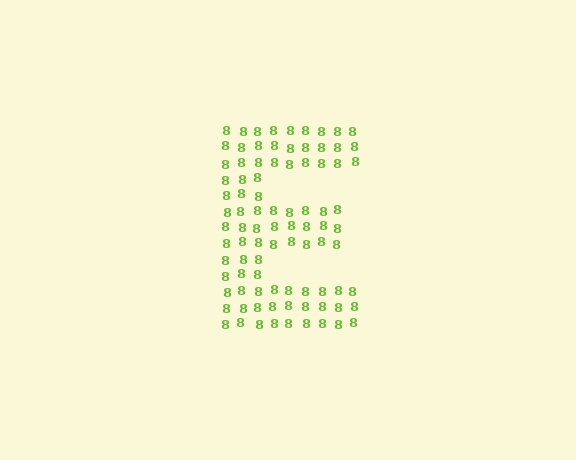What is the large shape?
The large shape is the letter E.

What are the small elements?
The small elements are digit 8's.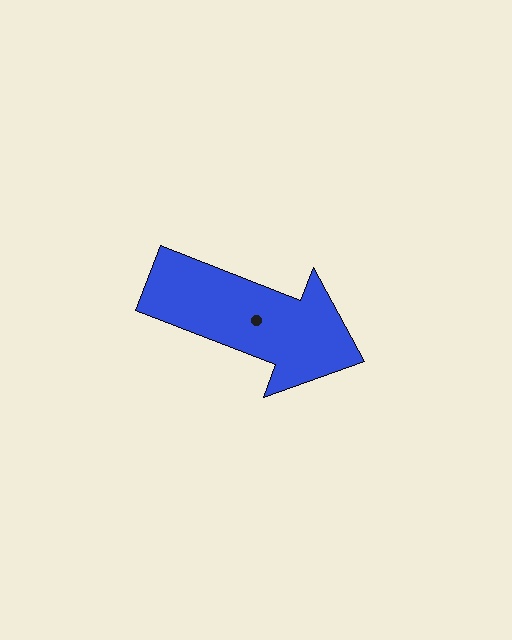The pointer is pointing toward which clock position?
Roughly 4 o'clock.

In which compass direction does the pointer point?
East.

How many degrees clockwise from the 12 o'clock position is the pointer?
Approximately 111 degrees.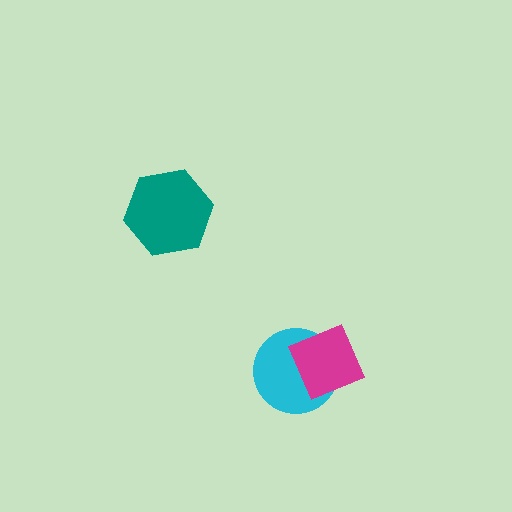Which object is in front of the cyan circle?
The magenta diamond is in front of the cyan circle.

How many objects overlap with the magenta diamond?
1 object overlaps with the magenta diamond.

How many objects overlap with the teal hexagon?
0 objects overlap with the teal hexagon.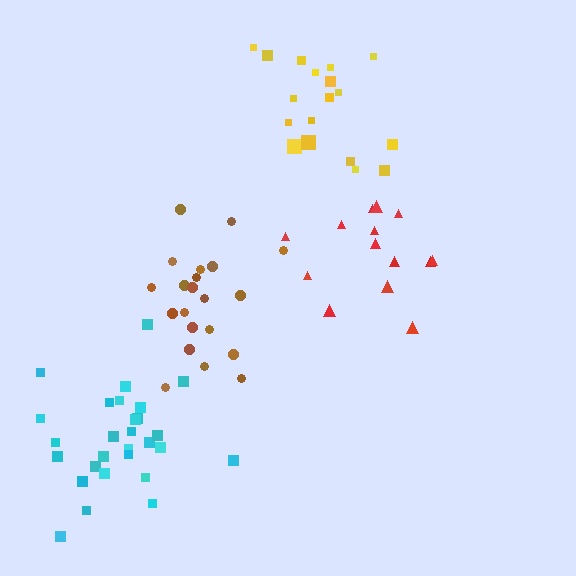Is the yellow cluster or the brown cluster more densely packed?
Yellow.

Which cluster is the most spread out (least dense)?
Red.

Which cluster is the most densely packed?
Yellow.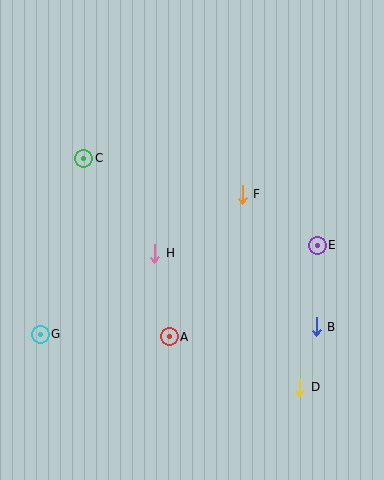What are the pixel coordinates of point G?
Point G is at (40, 334).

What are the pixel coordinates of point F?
Point F is at (242, 194).